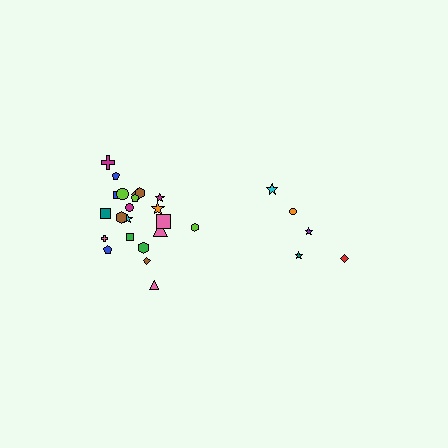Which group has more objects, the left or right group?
The left group.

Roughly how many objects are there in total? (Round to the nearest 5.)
Roughly 25 objects in total.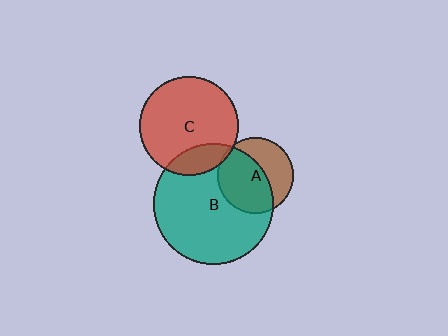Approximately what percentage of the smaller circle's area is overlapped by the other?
Approximately 5%.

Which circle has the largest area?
Circle B (teal).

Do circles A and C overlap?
Yes.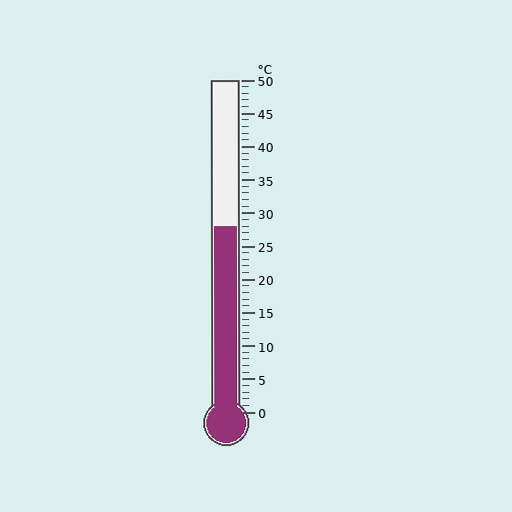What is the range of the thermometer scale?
The thermometer scale ranges from 0°C to 50°C.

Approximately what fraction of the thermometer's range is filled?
The thermometer is filled to approximately 55% of its range.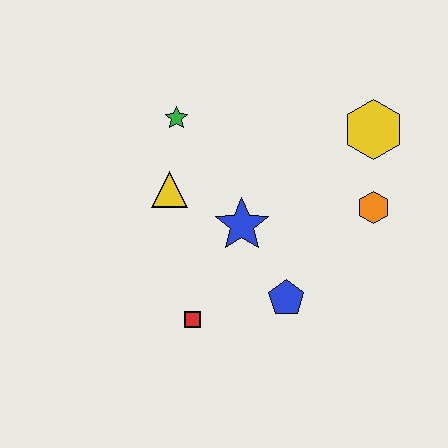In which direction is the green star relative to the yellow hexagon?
The green star is to the left of the yellow hexagon.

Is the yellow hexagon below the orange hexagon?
No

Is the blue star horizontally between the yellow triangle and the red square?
No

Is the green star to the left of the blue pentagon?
Yes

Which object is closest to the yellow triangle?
The green star is closest to the yellow triangle.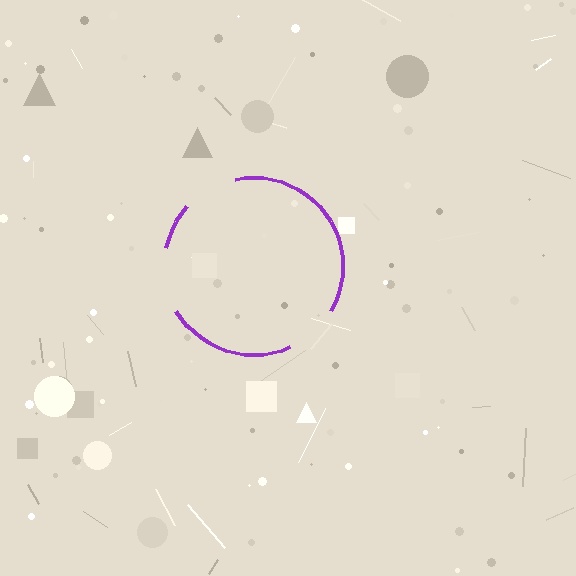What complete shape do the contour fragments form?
The contour fragments form a circle.